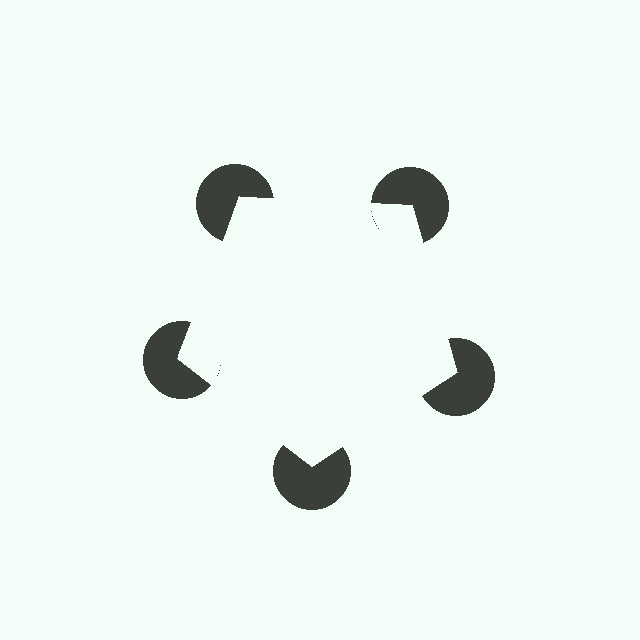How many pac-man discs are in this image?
There are 5 — one at each vertex of the illusory pentagon.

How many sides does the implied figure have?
5 sides.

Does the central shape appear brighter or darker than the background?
It typically appears slightly brighter than the background, even though no actual brightness change is drawn.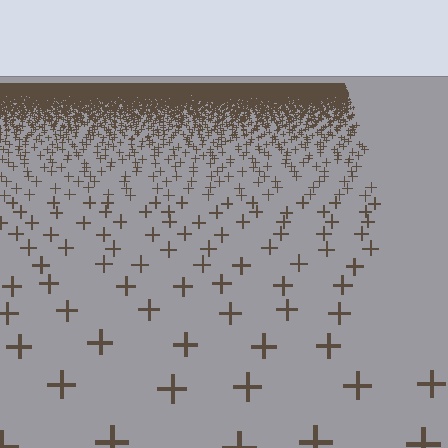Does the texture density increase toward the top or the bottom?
Density increases toward the top.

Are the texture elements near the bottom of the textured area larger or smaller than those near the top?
Larger. Near the bottom, elements are closer to the viewer and appear at a bigger on-screen size.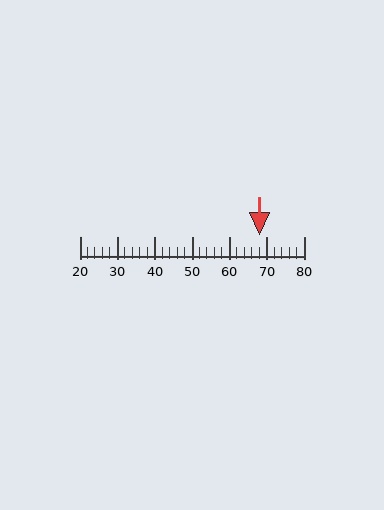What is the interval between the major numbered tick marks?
The major tick marks are spaced 10 units apart.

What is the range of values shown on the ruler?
The ruler shows values from 20 to 80.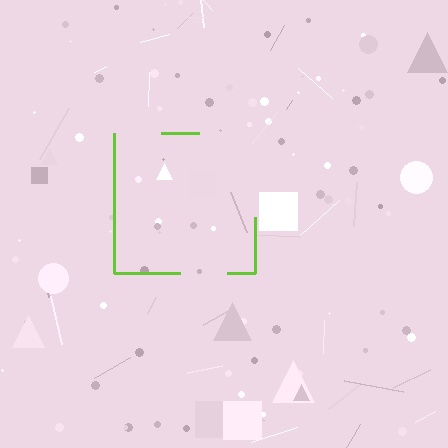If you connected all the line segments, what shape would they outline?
They would outline a square.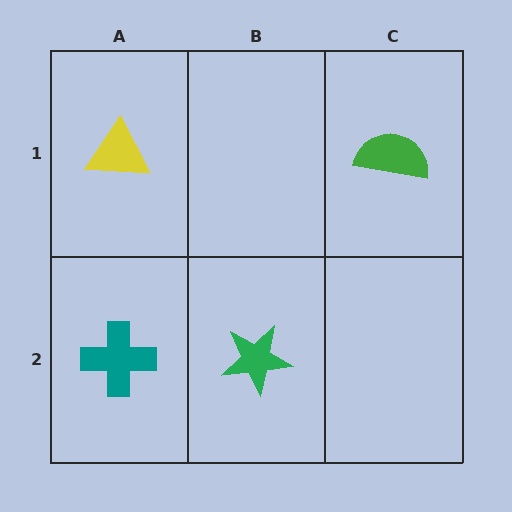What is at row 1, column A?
A yellow triangle.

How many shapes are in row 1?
2 shapes.